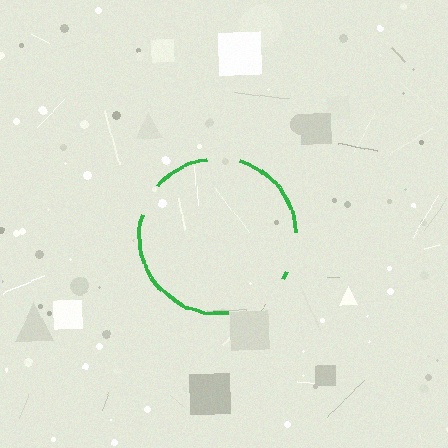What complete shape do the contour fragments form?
The contour fragments form a circle.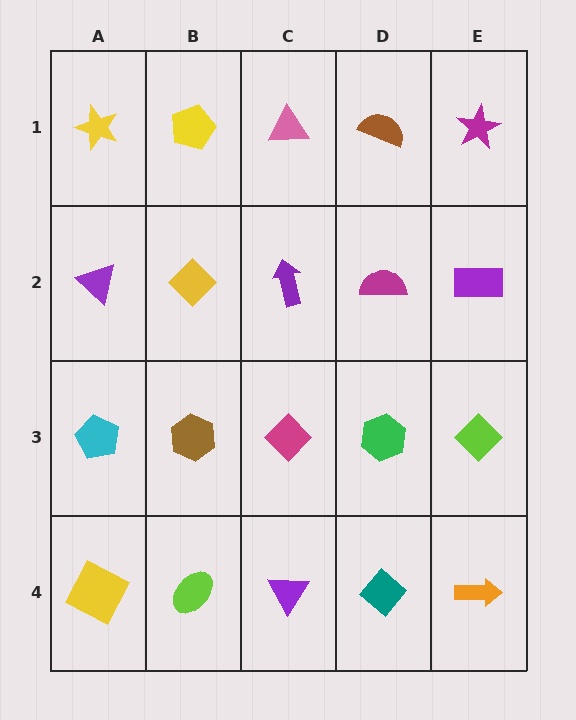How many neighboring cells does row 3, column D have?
4.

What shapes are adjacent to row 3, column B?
A yellow diamond (row 2, column B), a lime ellipse (row 4, column B), a cyan pentagon (row 3, column A), a magenta diamond (row 3, column C).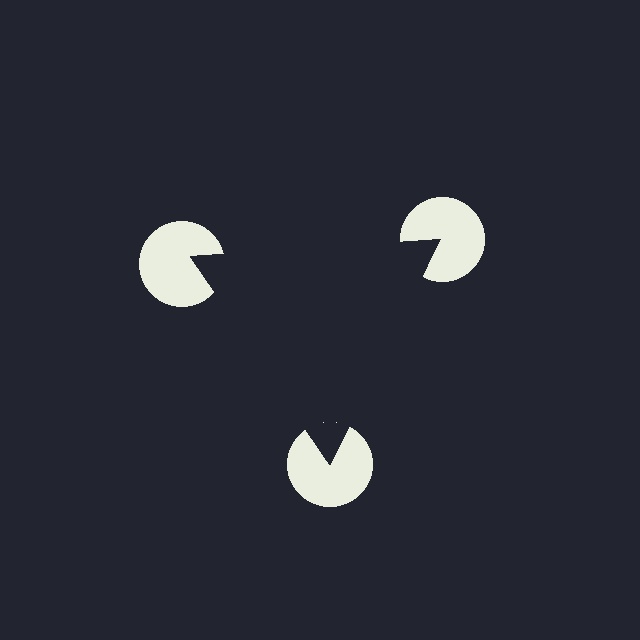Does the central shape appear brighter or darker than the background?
It typically appears slightly darker than the background, even though no actual brightness change is drawn.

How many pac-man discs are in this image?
There are 3 — one at each vertex of the illusory triangle.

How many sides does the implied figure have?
3 sides.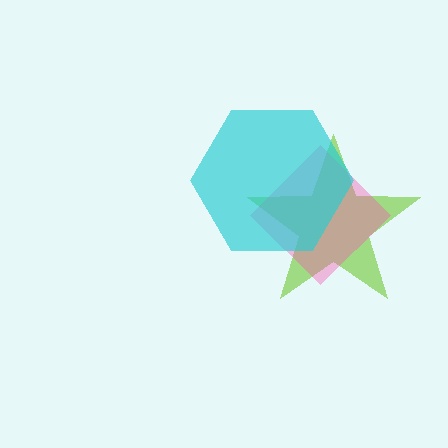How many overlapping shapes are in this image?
There are 3 overlapping shapes in the image.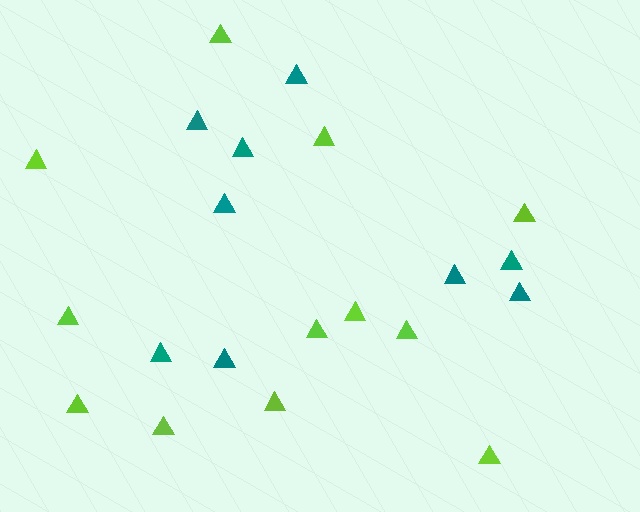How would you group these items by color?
There are 2 groups: one group of lime triangles (12) and one group of teal triangles (9).